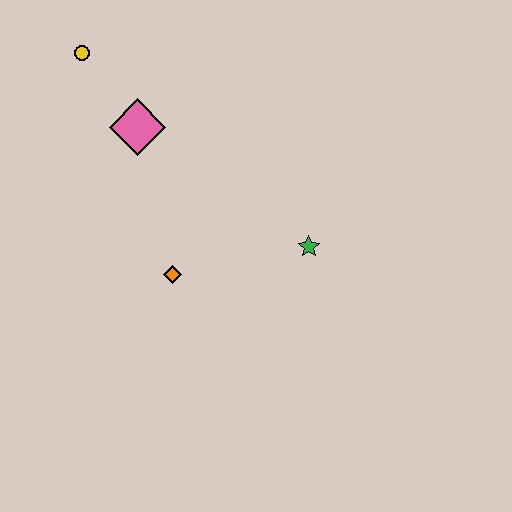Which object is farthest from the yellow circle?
The green star is farthest from the yellow circle.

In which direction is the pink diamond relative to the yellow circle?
The pink diamond is below the yellow circle.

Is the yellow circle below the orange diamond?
No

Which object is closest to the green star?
The orange diamond is closest to the green star.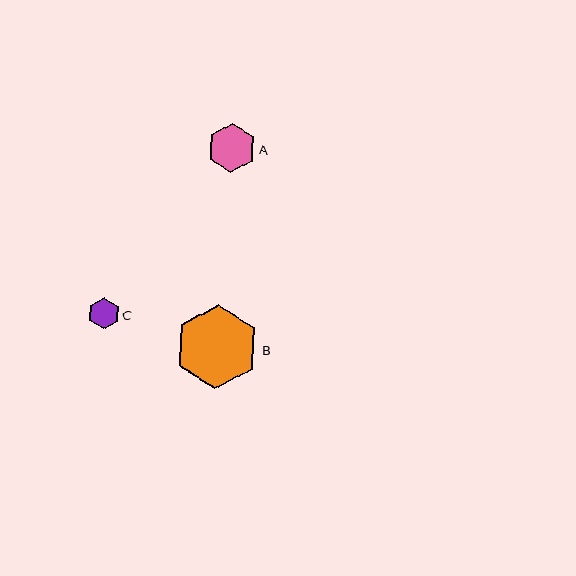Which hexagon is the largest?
Hexagon B is the largest with a size of approximately 85 pixels.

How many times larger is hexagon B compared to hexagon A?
Hexagon B is approximately 1.7 times the size of hexagon A.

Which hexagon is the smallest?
Hexagon C is the smallest with a size of approximately 32 pixels.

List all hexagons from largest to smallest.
From largest to smallest: B, A, C.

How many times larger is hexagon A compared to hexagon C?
Hexagon A is approximately 1.5 times the size of hexagon C.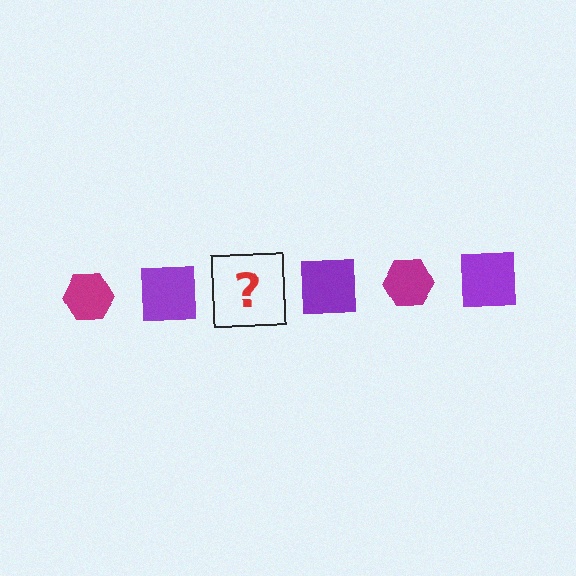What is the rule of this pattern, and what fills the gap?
The rule is that the pattern alternates between magenta hexagon and purple square. The gap should be filled with a magenta hexagon.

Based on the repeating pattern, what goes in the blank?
The blank should be a magenta hexagon.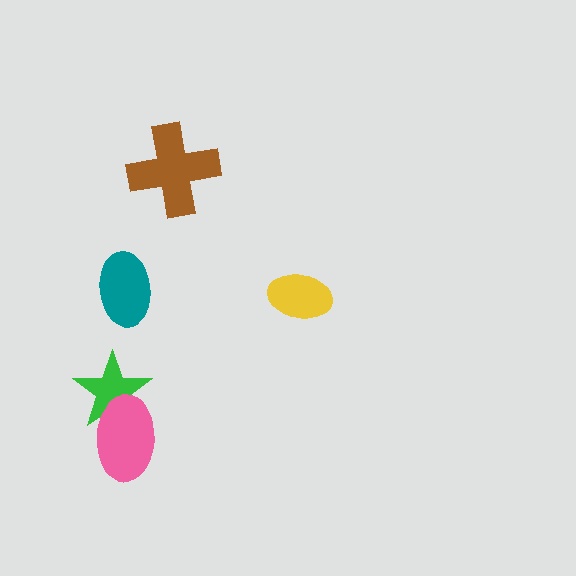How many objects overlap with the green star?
1 object overlaps with the green star.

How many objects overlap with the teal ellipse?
0 objects overlap with the teal ellipse.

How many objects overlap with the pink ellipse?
1 object overlaps with the pink ellipse.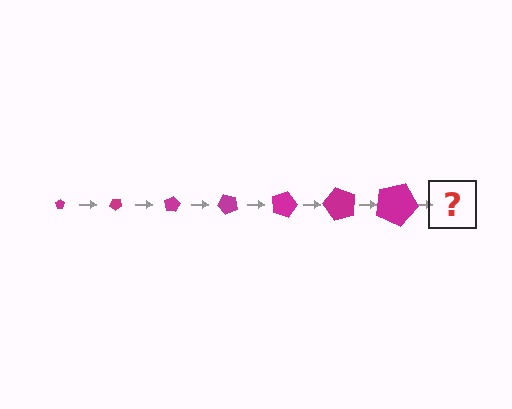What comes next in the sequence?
The next element should be a pentagon, larger than the previous one and rotated 280 degrees from the start.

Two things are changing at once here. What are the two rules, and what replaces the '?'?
The two rules are that the pentagon grows larger each step and it rotates 40 degrees each step. The '?' should be a pentagon, larger than the previous one and rotated 280 degrees from the start.